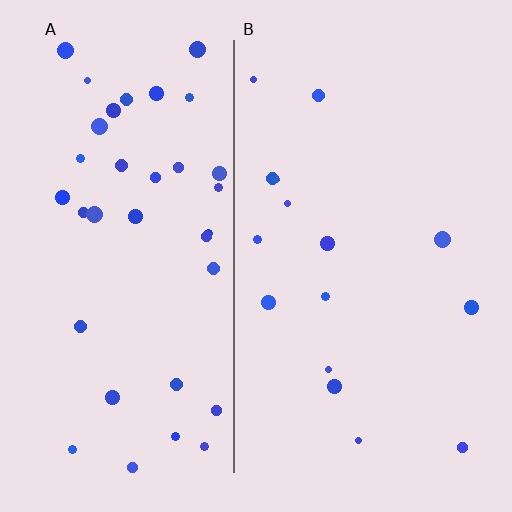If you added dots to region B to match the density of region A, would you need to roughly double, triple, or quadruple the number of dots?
Approximately double.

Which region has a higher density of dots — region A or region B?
A (the left).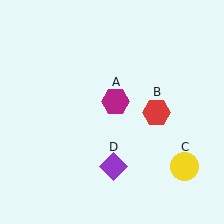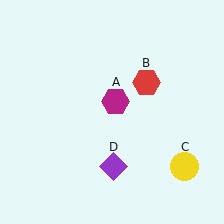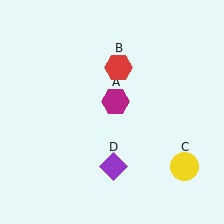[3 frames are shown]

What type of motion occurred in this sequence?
The red hexagon (object B) rotated counterclockwise around the center of the scene.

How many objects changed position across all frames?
1 object changed position: red hexagon (object B).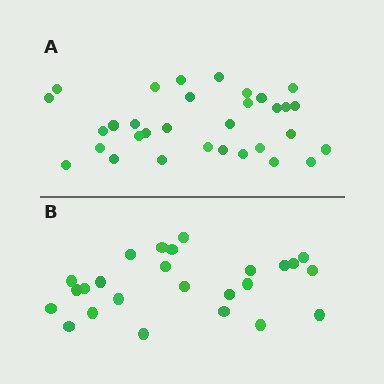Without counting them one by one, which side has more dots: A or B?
Region A (the top region) has more dots.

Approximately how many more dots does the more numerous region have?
Region A has roughly 8 or so more dots than region B.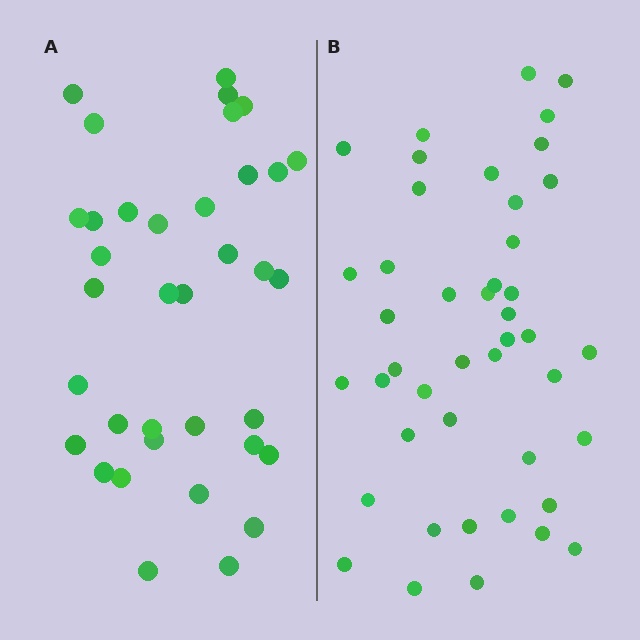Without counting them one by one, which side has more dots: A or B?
Region B (the right region) has more dots.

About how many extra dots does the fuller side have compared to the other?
Region B has roughly 8 or so more dots than region A.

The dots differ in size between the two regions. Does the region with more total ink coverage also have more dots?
No. Region A has more total ink coverage because its dots are larger, but region B actually contains more individual dots. Total area can be misleading — the number of items is what matters here.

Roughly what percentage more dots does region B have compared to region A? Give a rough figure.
About 20% more.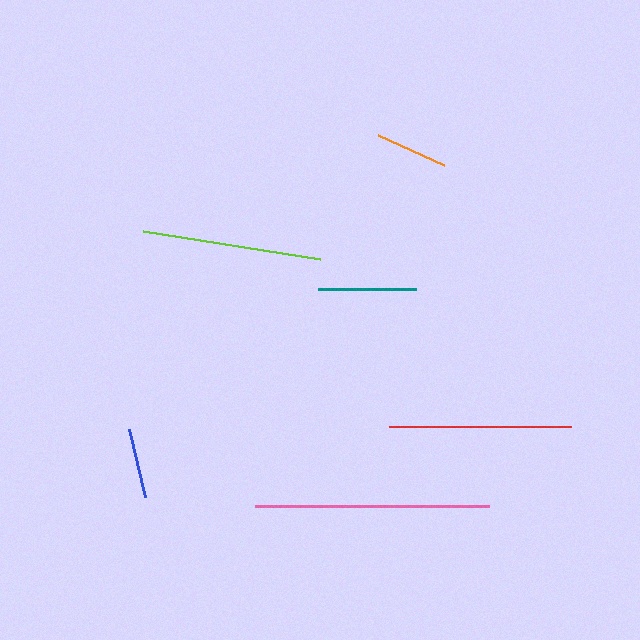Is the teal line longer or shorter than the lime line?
The lime line is longer than the teal line.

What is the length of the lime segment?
The lime segment is approximately 180 pixels long.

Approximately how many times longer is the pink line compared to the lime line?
The pink line is approximately 1.3 times the length of the lime line.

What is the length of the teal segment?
The teal segment is approximately 98 pixels long.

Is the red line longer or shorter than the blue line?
The red line is longer than the blue line.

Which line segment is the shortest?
The blue line is the shortest at approximately 70 pixels.